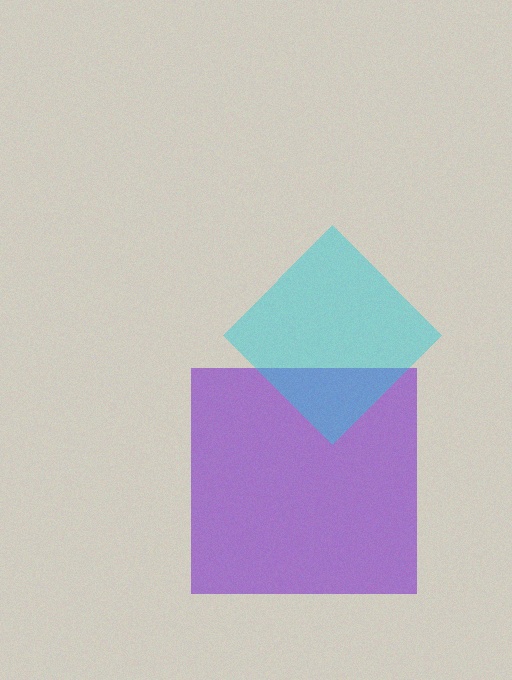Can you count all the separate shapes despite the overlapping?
Yes, there are 2 separate shapes.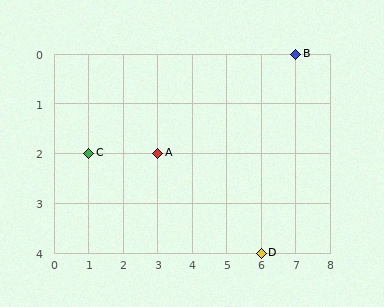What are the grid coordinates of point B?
Point B is at grid coordinates (7, 0).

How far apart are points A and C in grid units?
Points A and C are 2 columns apart.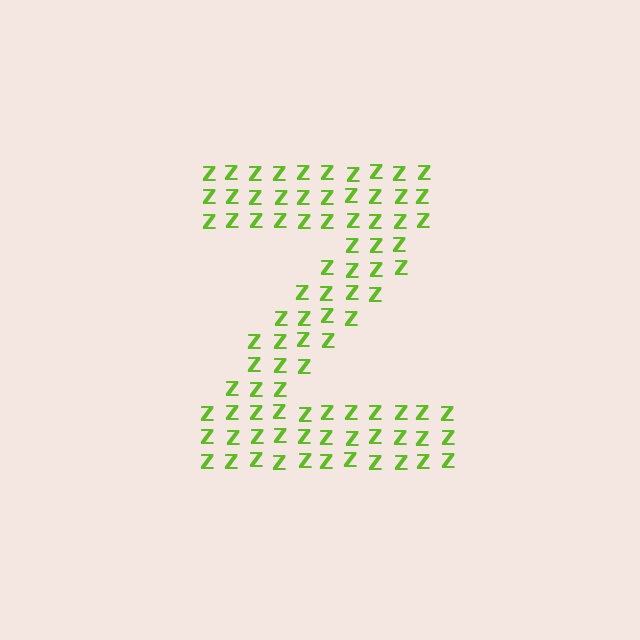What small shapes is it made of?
It is made of small letter Z's.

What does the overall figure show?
The overall figure shows the letter Z.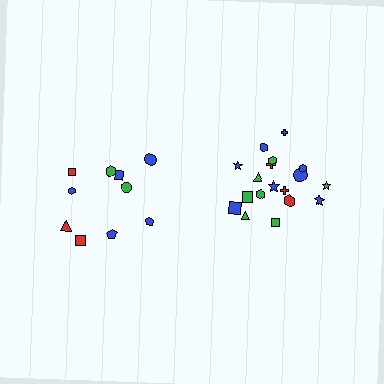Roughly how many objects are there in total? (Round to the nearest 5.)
Roughly 30 objects in total.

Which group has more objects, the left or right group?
The right group.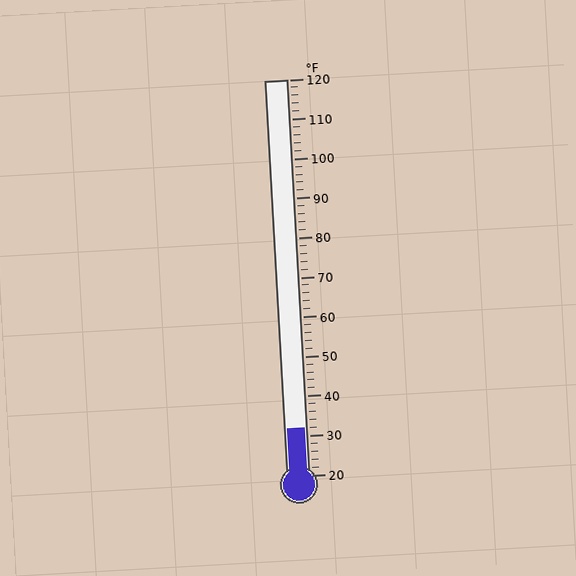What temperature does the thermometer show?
The thermometer shows approximately 32°F.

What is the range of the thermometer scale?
The thermometer scale ranges from 20°F to 120°F.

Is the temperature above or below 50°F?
The temperature is below 50°F.